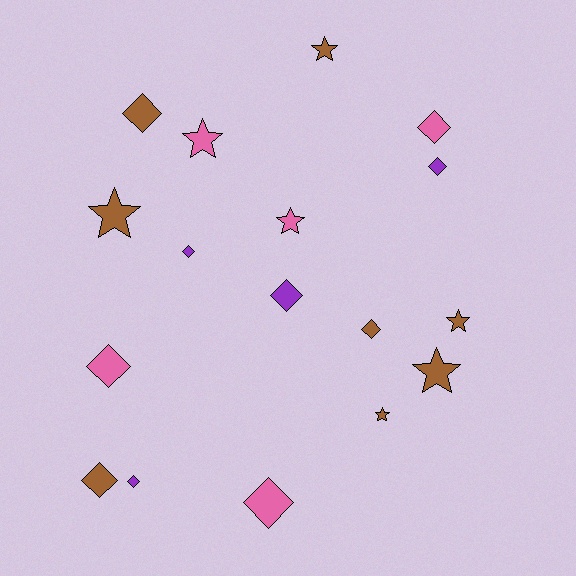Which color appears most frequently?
Brown, with 8 objects.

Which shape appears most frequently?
Diamond, with 10 objects.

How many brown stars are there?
There are 5 brown stars.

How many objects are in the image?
There are 17 objects.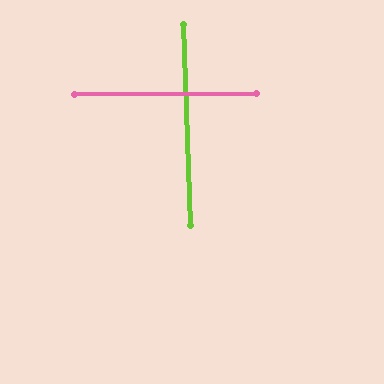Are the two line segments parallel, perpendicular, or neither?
Perpendicular — they meet at approximately 88°.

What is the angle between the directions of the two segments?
Approximately 88 degrees.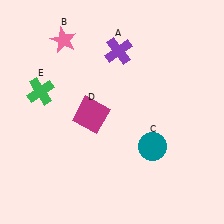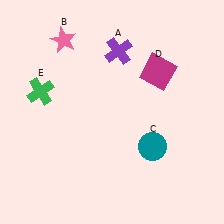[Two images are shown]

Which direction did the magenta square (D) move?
The magenta square (D) moved right.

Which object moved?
The magenta square (D) moved right.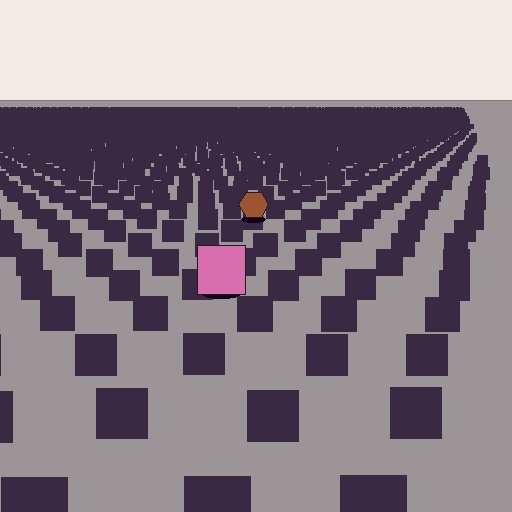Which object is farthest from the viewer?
The brown hexagon is farthest from the viewer. It appears smaller and the ground texture around it is denser.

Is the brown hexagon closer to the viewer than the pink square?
No. The pink square is closer — you can tell from the texture gradient: the ground texture is coarser near it.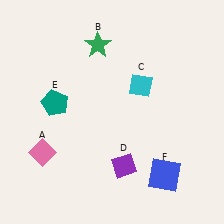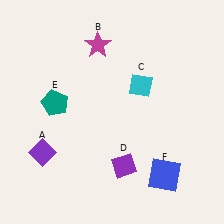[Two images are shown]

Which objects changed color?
A changed from pink to purple. B changed from green to magenta.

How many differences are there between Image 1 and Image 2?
There are 2 differences between the two images.